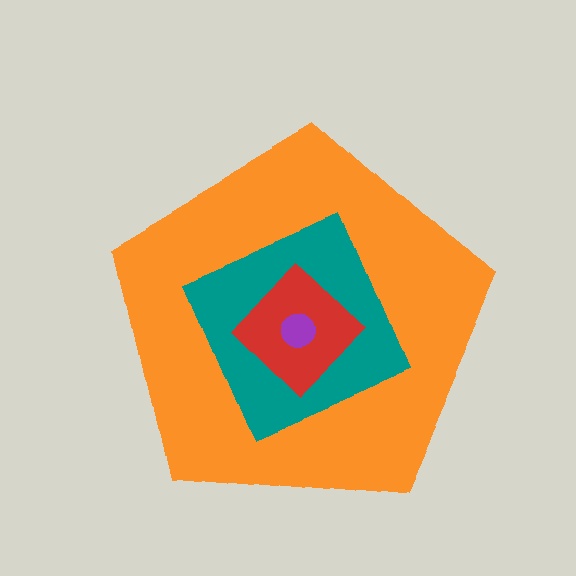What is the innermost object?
The purple circle.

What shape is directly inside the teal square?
The red diamond.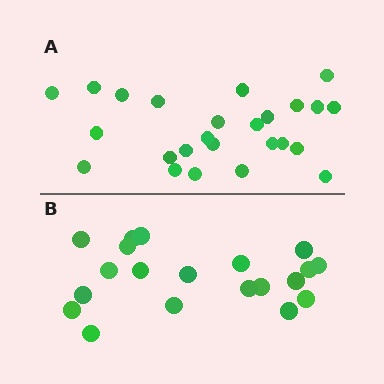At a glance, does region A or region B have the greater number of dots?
Region A (the top region) has more dots.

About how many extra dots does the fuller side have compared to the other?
Region A has about 5 more dots than region B.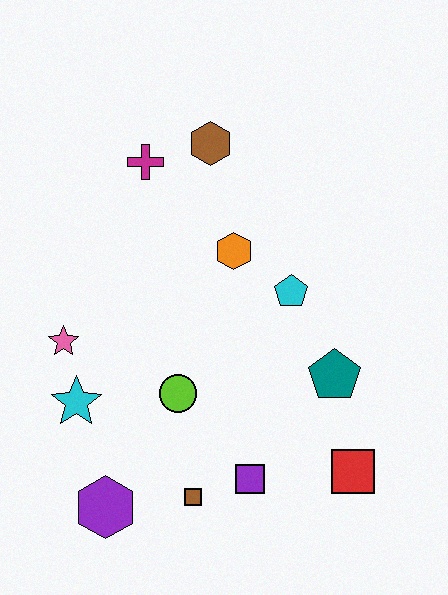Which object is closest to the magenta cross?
The brown hexagon is closest to the magenta cross.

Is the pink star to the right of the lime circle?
No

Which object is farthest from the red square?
The magenta cross is farthest from the red square.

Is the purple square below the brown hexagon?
Yes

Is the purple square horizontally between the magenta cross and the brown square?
No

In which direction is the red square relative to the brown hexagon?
The red square is below the brown hexagon.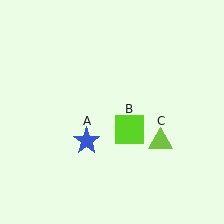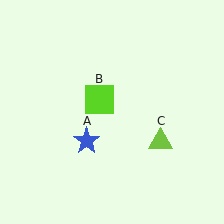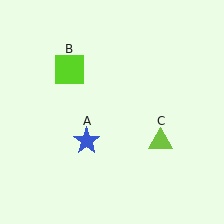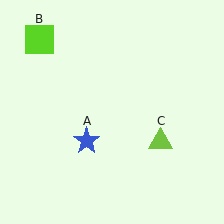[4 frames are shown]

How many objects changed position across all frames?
1 object changed position: lime square (object B).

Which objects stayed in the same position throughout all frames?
Blue star (object A) and lime triangle (object C) remained stationary.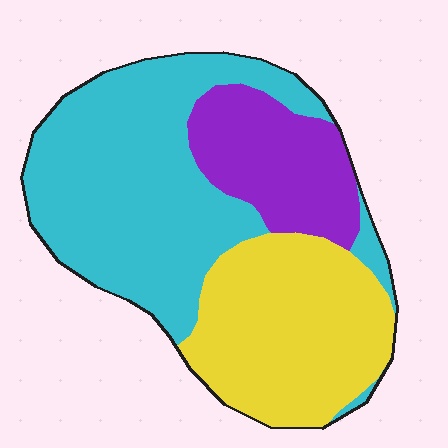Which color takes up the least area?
Purple, at roughly 20%.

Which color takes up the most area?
Cyan, at roughly 50%.